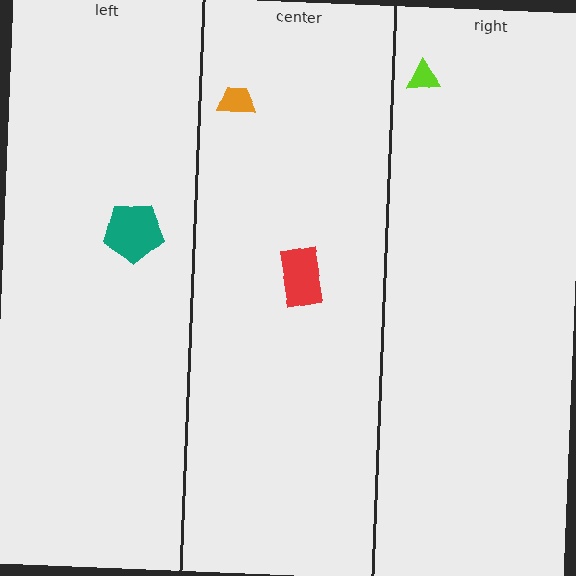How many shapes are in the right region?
1.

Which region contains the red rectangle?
The center region.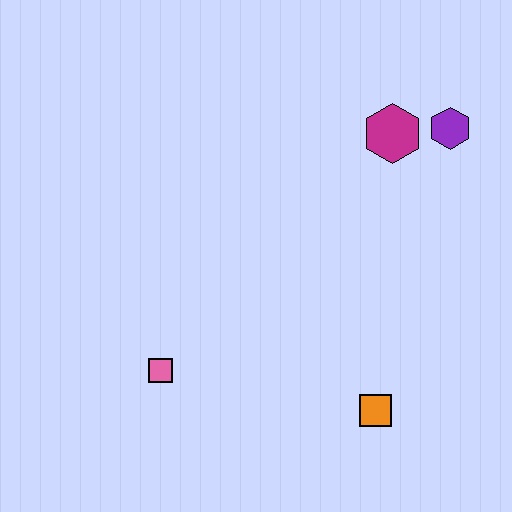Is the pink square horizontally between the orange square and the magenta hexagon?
No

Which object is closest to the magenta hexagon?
The purple hexagon is closest to the magenta hexagon.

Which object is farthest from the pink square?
The purple hexagon is farthest from the pink square.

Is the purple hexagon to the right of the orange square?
Yes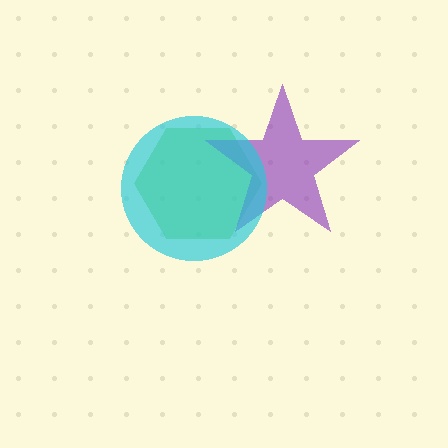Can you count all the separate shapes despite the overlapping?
Yes, there are 3 separate shapes.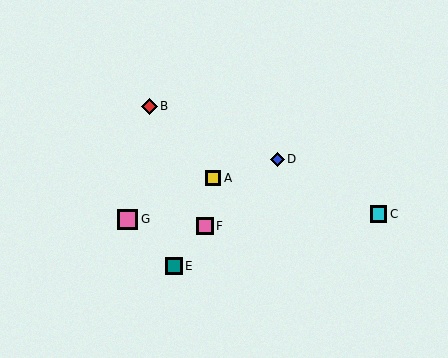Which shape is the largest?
The pink square (labeled G) is the largest.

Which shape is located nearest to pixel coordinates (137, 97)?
The red diamond (labeled B) at (149, 106) is nearest to that location.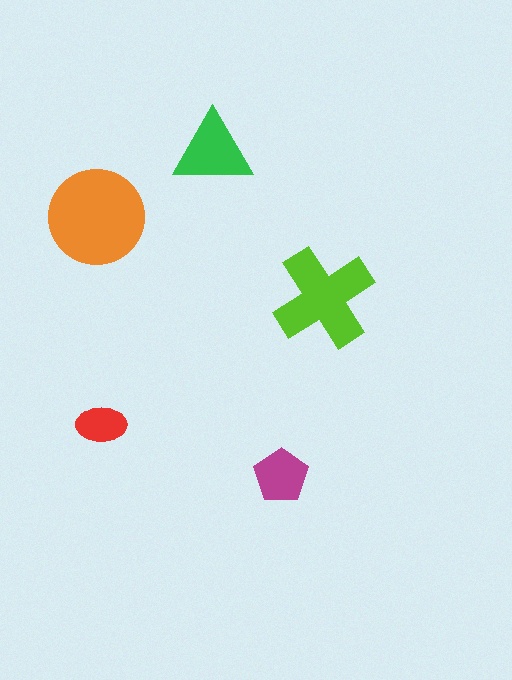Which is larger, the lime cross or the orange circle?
The orange circle.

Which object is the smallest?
The red ellipse.